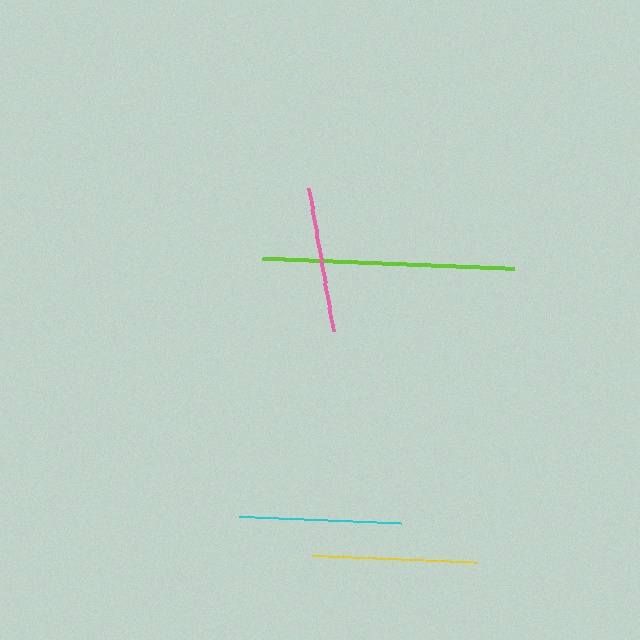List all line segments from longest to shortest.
From longest to shortest: lime, yellow, cyan, pink.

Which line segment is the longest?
The lime line is the longest at approximately 253 pixels.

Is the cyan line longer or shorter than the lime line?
The lime line is longer than the cyan line.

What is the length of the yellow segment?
The yellow segment is approximately 165 pixels long.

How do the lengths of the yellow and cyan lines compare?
The yellow and cyan lines are approximately the same length.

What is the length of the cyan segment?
The cyan segment is approximately 162 pixels long.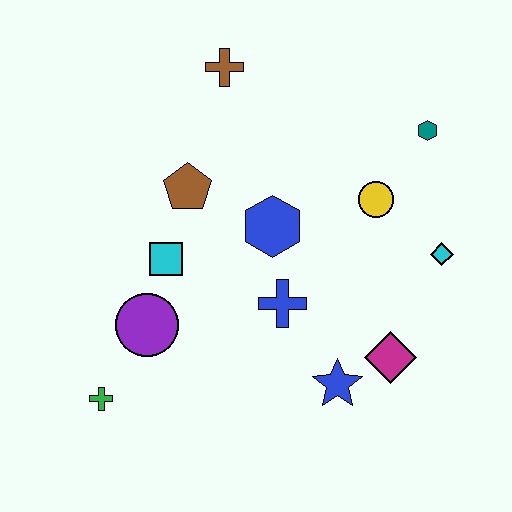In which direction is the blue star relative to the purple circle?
The blue star is to the right of the purple circle.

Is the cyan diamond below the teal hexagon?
Yes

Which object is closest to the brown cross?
The brown pentagon is closest to the brown cross.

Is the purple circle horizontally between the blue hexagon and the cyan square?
No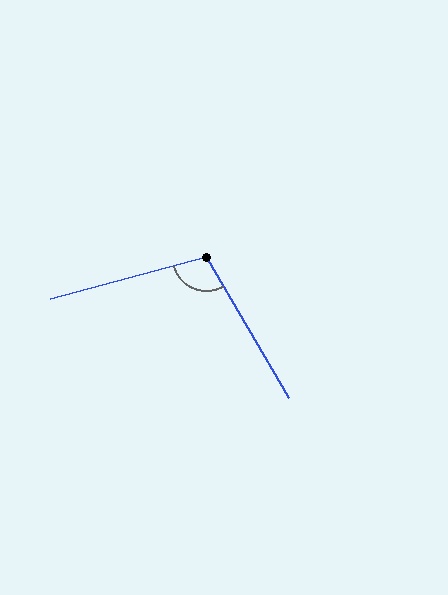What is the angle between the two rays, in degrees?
Approximately 106 degrees.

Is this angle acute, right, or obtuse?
It is obtuse.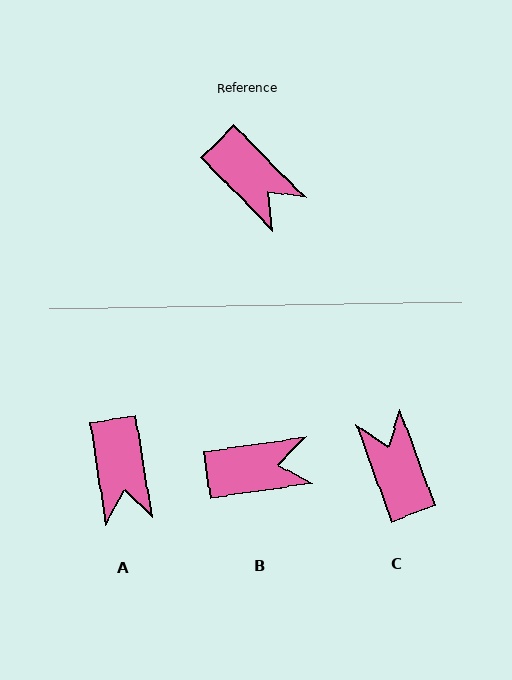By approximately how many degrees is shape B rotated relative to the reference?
Approximately 53 degrees counter-clockwise.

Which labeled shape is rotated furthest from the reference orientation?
C, about 156 degrees away.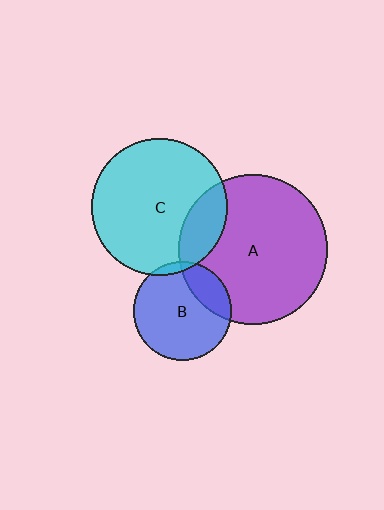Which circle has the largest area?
Circle A (purple).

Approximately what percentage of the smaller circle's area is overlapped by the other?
Approximately 5%.